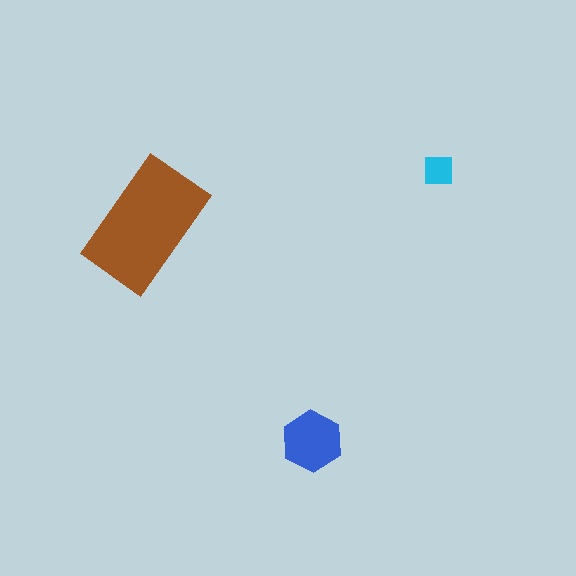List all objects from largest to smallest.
The brown rectangle, the blue hexagon, the cyan square.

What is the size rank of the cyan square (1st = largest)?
3rd.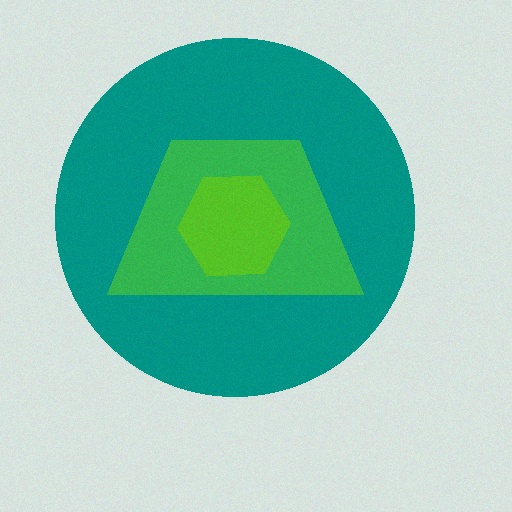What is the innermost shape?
The lime hexagon.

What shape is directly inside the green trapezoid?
The lime hexagon.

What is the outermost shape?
The teal circle.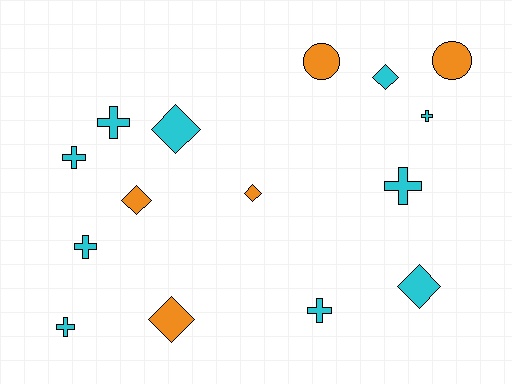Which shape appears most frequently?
Cross, with 7 objects.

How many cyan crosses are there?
There are 7 cyan crosses.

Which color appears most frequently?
Cyan, with 10 objects.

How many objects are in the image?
There are 15 objects.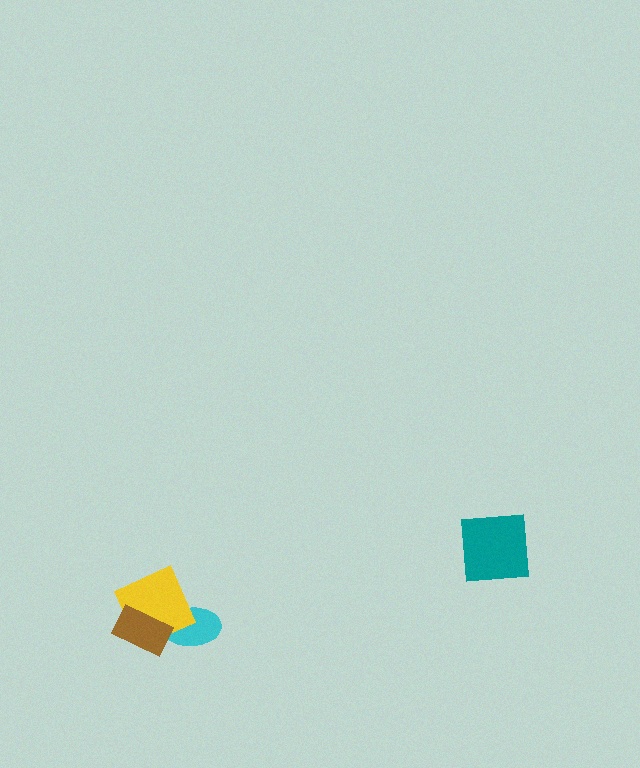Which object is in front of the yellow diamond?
The brown rectangle is in front of the yellow diamond.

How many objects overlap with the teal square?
0 objects overlap with the teal square.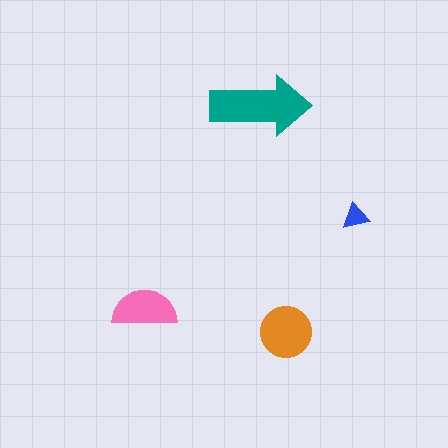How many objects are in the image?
There are 4 objects in the image.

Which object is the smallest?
The blue triangle.